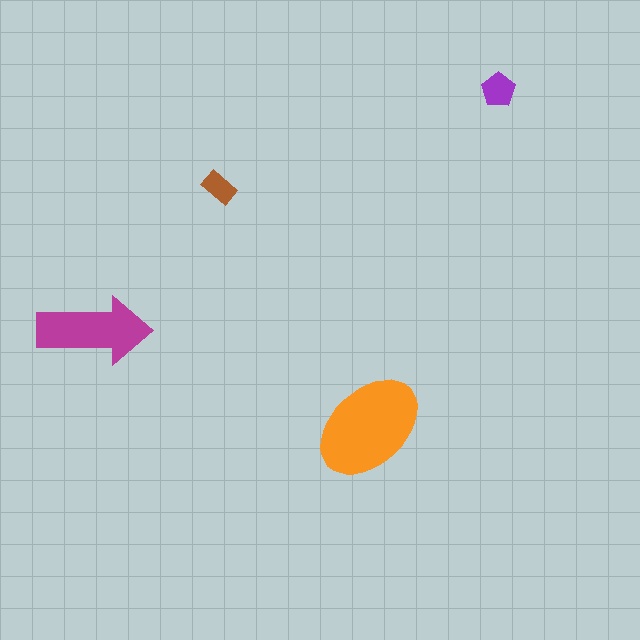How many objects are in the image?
There are 4 objects in the image.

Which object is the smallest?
The brown rectangle.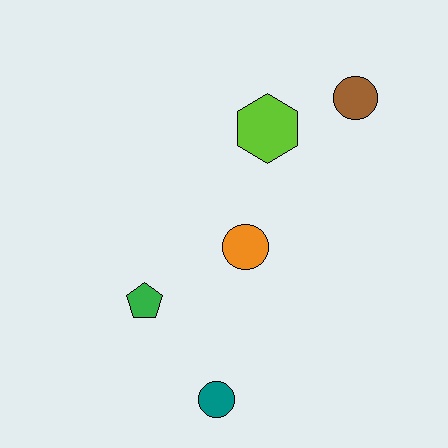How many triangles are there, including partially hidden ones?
There are no triangles.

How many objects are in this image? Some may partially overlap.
There are 5 objects.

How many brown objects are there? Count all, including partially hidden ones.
There is 1 brown object.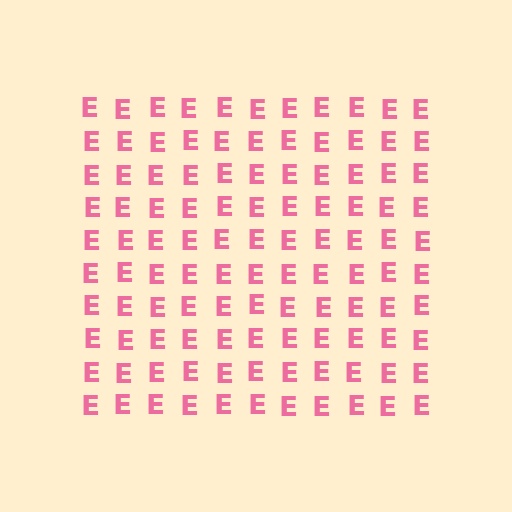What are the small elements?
The small elements are letter E's.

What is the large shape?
The large shape is a square.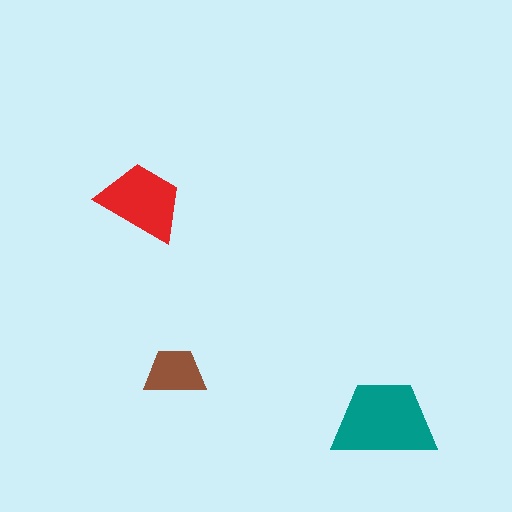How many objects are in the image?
There are 3 objects in the image.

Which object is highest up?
The red trapezoid is topmost.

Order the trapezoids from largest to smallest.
the teal one, the red one, the brown one.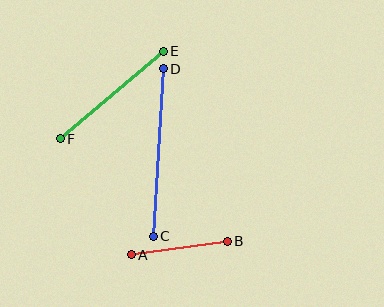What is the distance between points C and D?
The distance is approximately 168 pixels.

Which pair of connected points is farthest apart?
Points C and D are farthest apart.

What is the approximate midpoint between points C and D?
The midpoint is at approximately (158, 152) pixels.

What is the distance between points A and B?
The distance is approximately 97 pixels.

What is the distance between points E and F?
The distance is approximately 135 pixels.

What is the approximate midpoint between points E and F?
The midpoint is at approximately (112, 95) pixels.